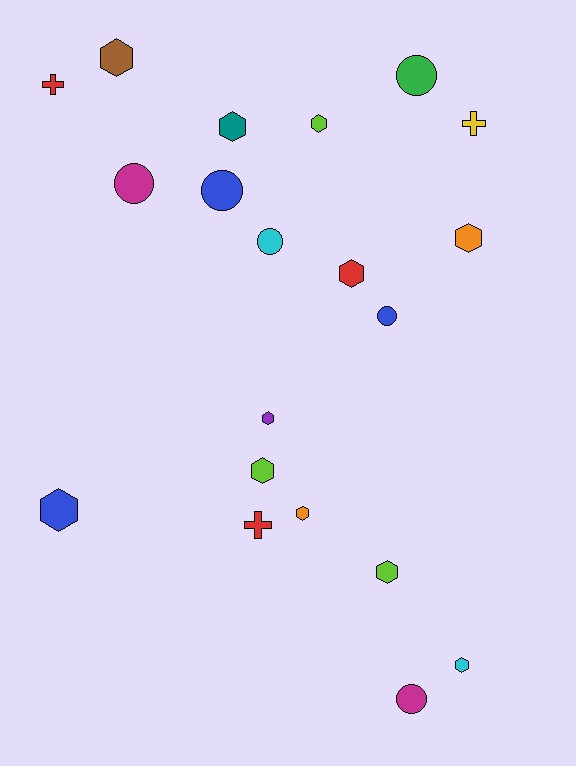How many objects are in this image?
There are 20 objects.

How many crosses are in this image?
There are 3 crosses.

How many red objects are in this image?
There are 3 red objects.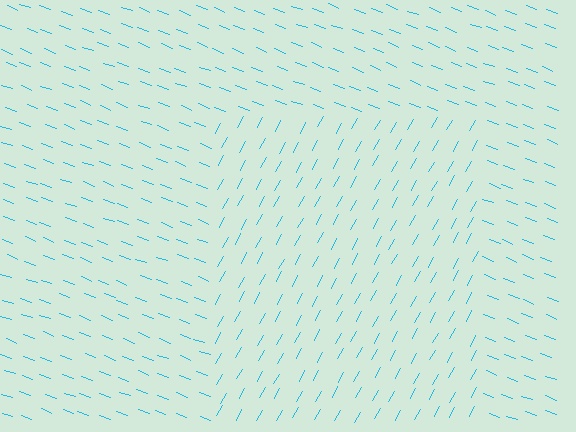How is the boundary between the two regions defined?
The boundary is defined purely by a change in line orientation (approximately 82 degrees difference). All lines are the same color and thickness.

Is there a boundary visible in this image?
Yes, there is a texture boundary formed by a change in line orientation.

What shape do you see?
I see a rectangle.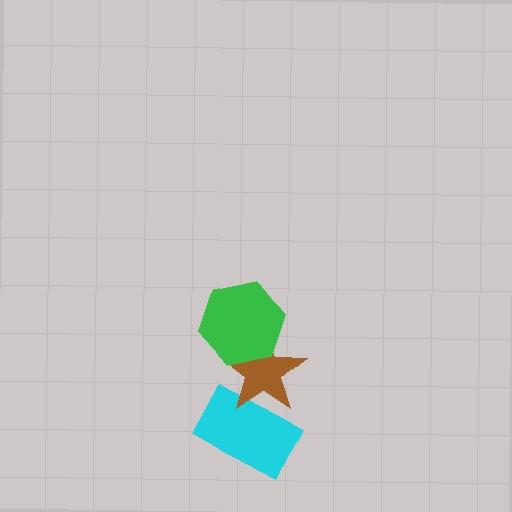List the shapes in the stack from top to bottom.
From top to bottom: the green hexagon, the brown star, the cyan rectangle.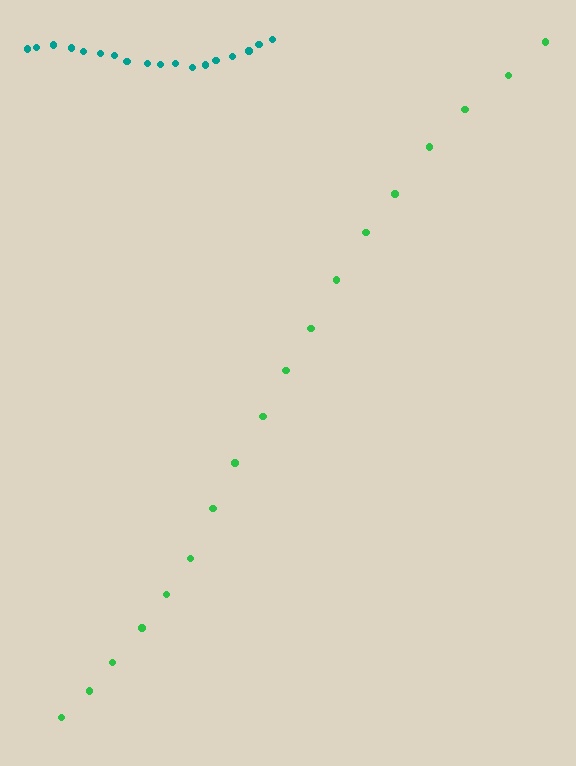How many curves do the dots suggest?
There are 2 distinct paths.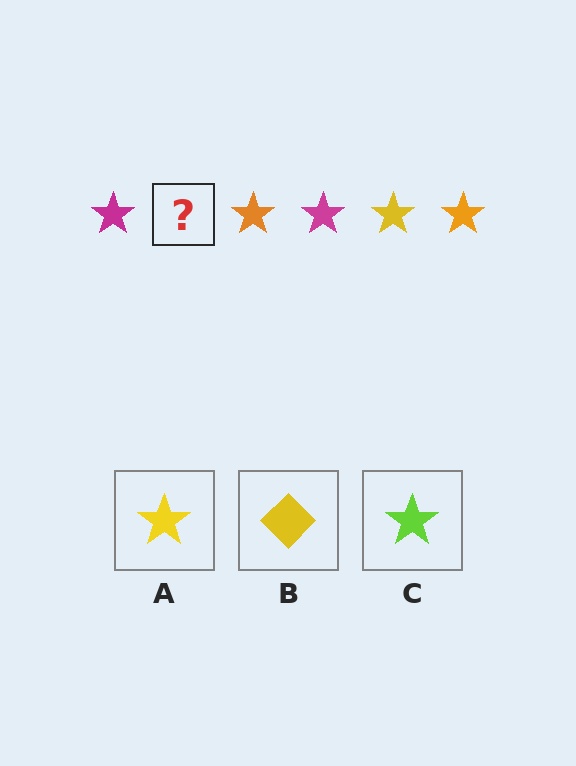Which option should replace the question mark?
Option A.